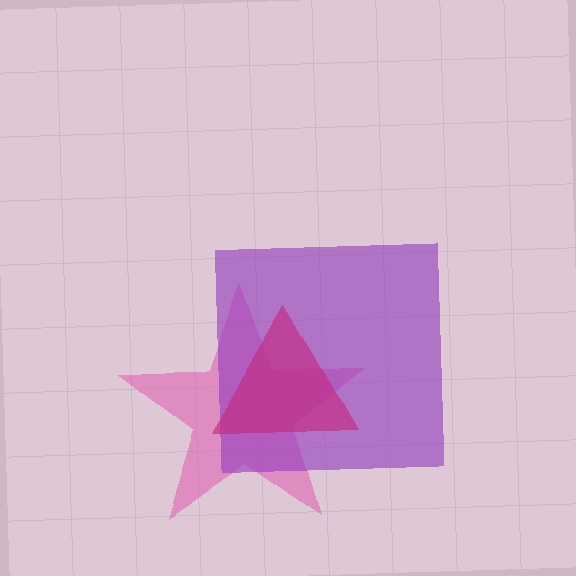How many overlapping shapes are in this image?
There are 3 overlapping shapes in the image.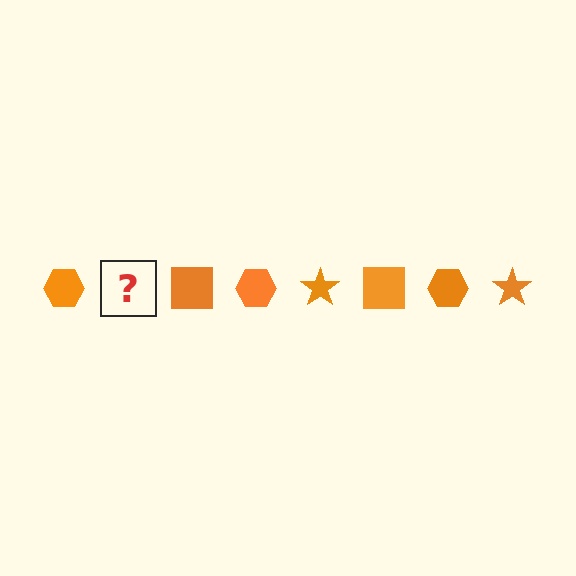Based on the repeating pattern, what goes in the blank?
The blank should be an orange star.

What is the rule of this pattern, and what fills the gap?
The rule is that the pattern cycles through hexagon, star, square shapes in orange. The gap should be filled with an orange star.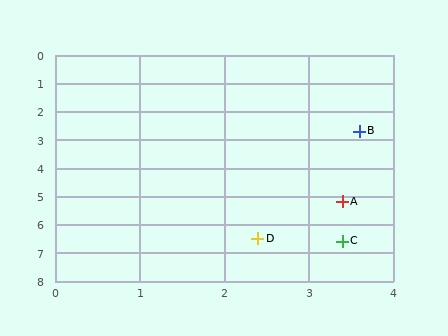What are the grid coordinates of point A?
Point A is at approximately (3.4, 5.2).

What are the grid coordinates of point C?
Point C is at approximately (3.4, 6.6).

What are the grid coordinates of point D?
Point D is at approximately (2.4, 6.5).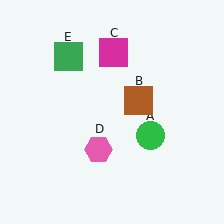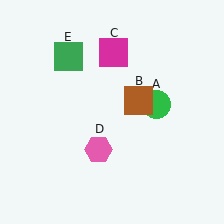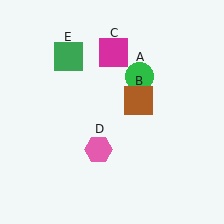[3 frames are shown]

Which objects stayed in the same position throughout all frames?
Brown square (object B) and magenta square (object C) and pink hexagon (object D) and green square (object E) remained stationary.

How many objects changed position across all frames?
1 object changed position: green circle (object A).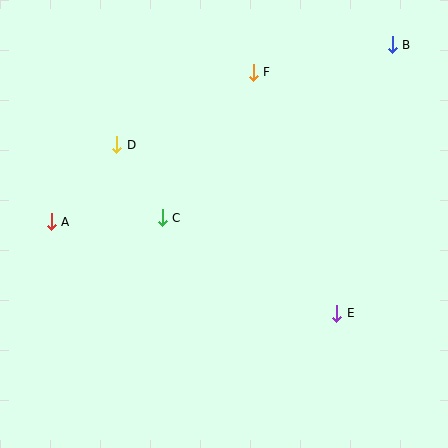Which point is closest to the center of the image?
Point C at (162, 218) is closest to the center.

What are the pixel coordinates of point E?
Point E is at (337, 313).